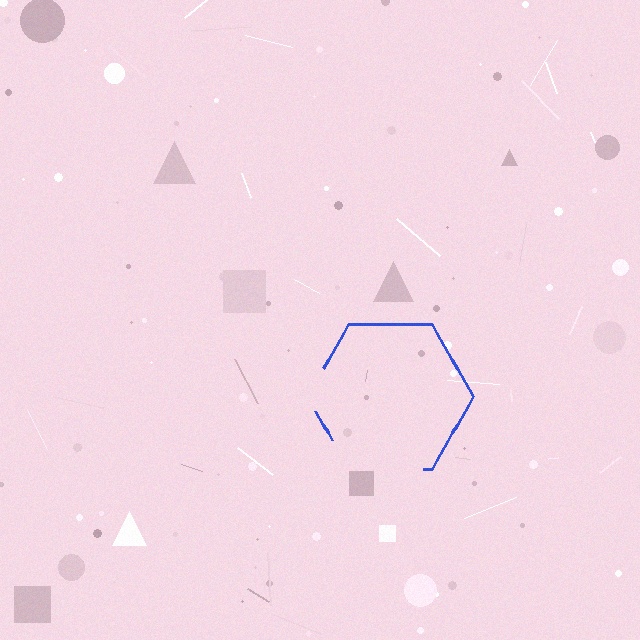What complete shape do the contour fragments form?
The contour fragments form a hexagon.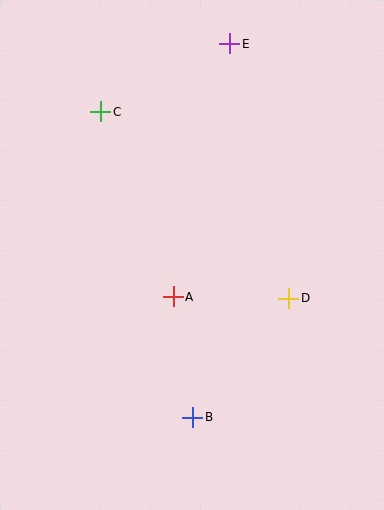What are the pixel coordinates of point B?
Point B is at (193, 417).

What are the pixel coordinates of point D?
Point D is at (289, 298).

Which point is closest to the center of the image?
Point A at (173, 297) is closest to the center.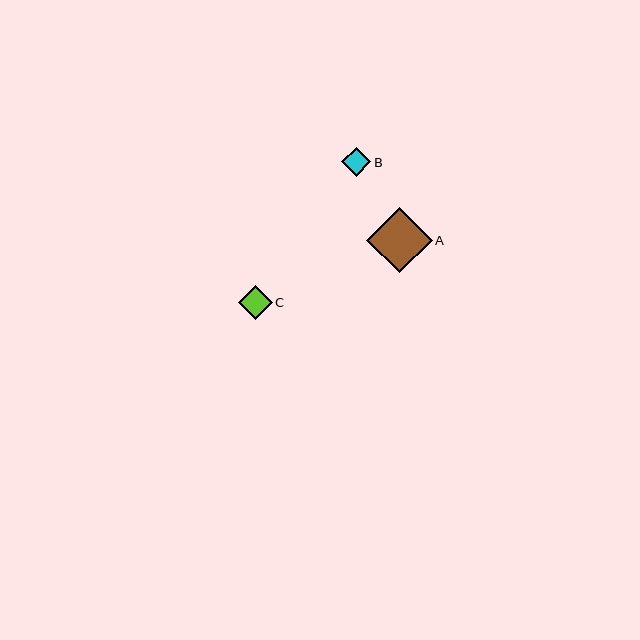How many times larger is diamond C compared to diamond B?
Diamond C is approximately 1.2 times the size of diamond B.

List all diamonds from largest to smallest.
From largest to smallest: A, C, B.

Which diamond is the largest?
Diamond A is the largest with a size of approximately 65 pixels.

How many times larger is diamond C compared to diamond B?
Diamond C is approximately 1.2 times the size of diamond B.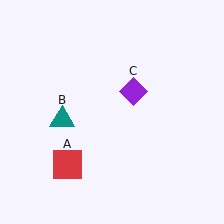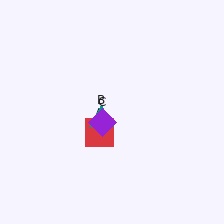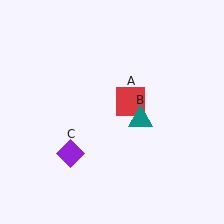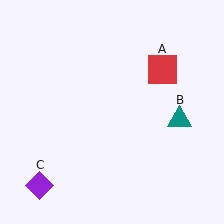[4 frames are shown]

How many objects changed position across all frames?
3 objects changed position: red square (object A), teal triangle (object B), purple diamond (object C).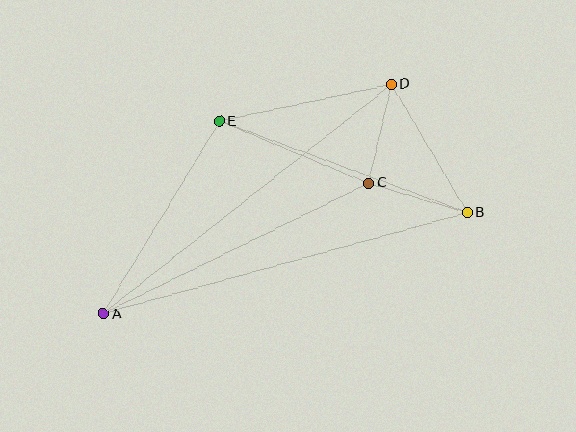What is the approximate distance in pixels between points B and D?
The distance between B and D is approximately 149 pixels.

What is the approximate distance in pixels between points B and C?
The distance between B and C is approximately 103 pixels.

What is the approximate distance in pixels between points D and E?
The distance between D and E is approximately 176 pixels.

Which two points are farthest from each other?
Points A and B are farthest from each other.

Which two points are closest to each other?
Points C and D are closest to each other.